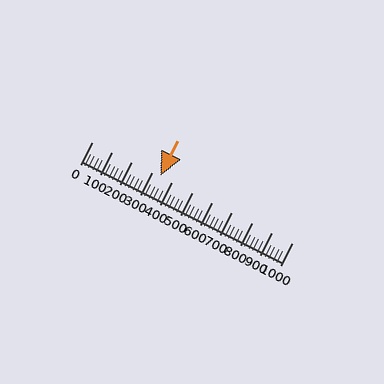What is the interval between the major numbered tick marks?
The major tick marks are spaced 100 units apart.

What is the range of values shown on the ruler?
The ruler shows values from 0 to 1000.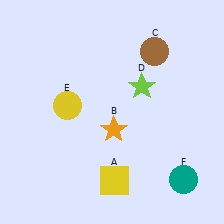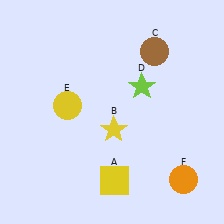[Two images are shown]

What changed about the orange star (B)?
In Image 1, B is orange. In Image 2, it changed to yellow.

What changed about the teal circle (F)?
In Image 1, F is teal. In Image 2, it changed to orange.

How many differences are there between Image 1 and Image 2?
There are 2 differences between the two images.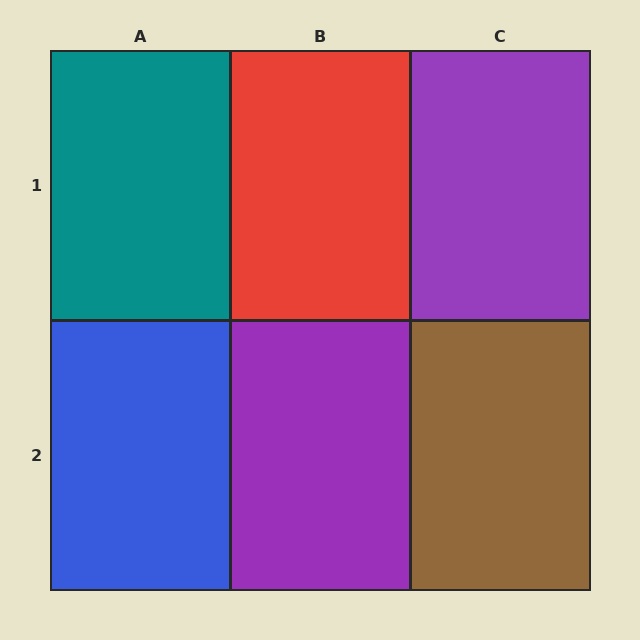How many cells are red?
1 cell is red.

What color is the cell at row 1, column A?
Teal.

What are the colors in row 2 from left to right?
Blue, purple, brown.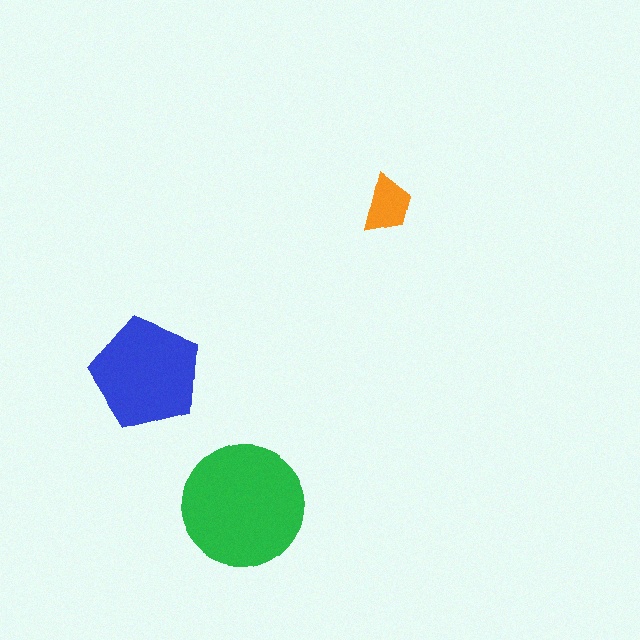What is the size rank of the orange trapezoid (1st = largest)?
3rd.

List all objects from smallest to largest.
The orange trapezoid, the blue pentagon, the green circle.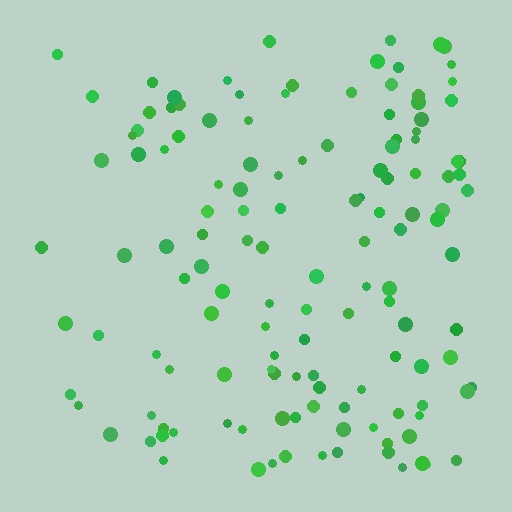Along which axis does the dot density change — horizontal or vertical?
Horizontal.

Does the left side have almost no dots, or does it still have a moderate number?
Still a moderate number, just noticeably fewer than the right.